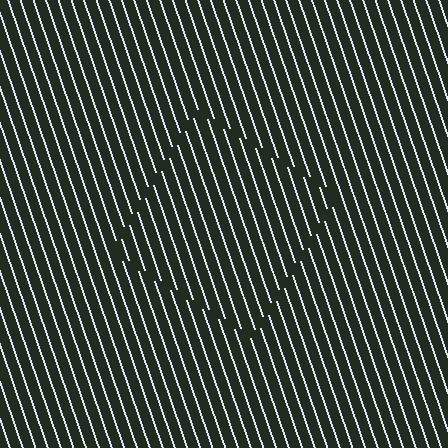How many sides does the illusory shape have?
4 sides — the line-ends trace a square.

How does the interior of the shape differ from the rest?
The interior of the shape contains the same grating, shifted by half a period — the contour is defined by the phase discontinuity where line-ends from the inner and outer gratings abut.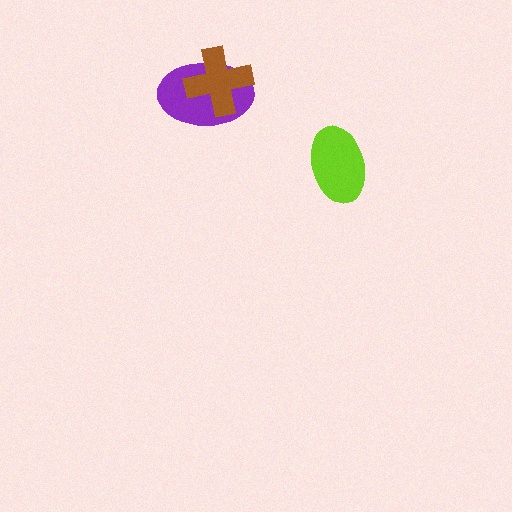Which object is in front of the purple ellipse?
The brown cross is in front of the purple ellipse.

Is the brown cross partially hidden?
No, no other shape covers it.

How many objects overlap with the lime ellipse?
0 objects overlap with the lime ellipse.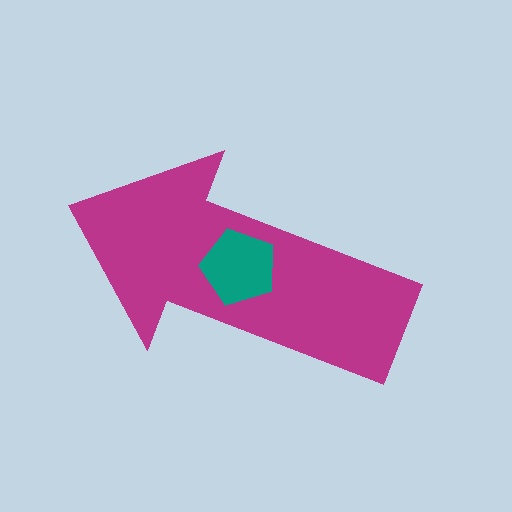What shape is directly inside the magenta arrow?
The teal pentagon.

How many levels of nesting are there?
2.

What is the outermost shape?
The magenta arrow.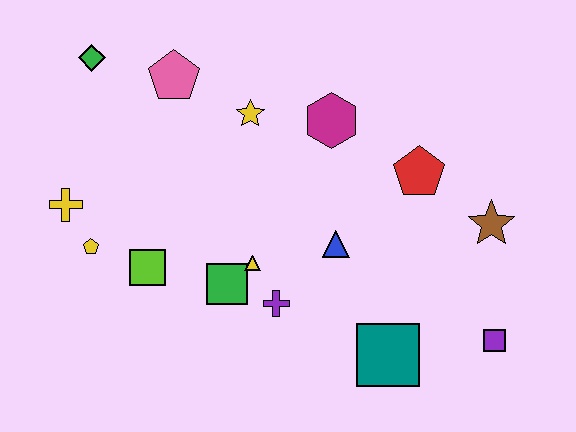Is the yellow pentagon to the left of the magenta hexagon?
Yes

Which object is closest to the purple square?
The teal square is closest to the purple square.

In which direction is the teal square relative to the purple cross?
The teal square is to the right of the purple cross.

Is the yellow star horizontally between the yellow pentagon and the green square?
No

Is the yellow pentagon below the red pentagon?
Yes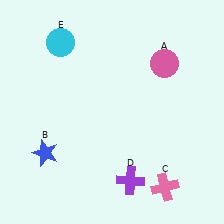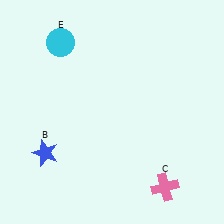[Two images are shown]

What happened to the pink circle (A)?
The pink circle (A) was removed in Image 2. It was in the top-right area of Image 1.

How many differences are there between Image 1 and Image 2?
There are 2 differences between the two images.